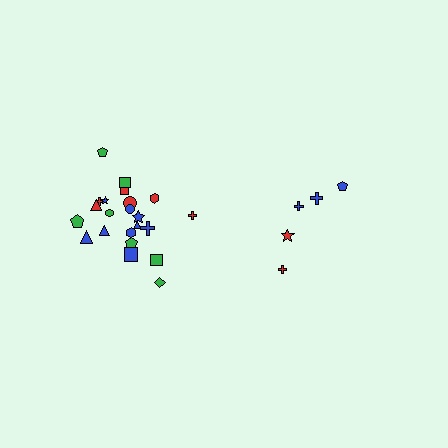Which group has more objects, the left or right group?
The left group.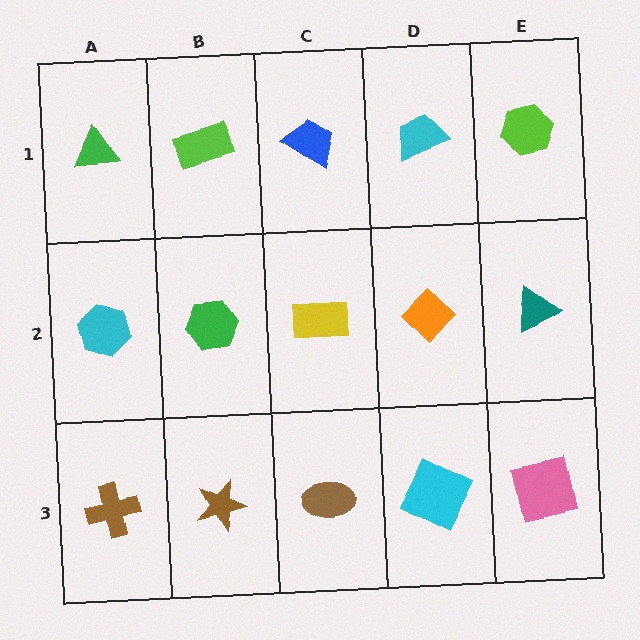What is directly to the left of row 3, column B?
A brown cross.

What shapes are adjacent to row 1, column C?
A yellow rectangle (row 2, column C), a lime rectangle (row 1, column B), a cyan trapezoid (row 1, column D).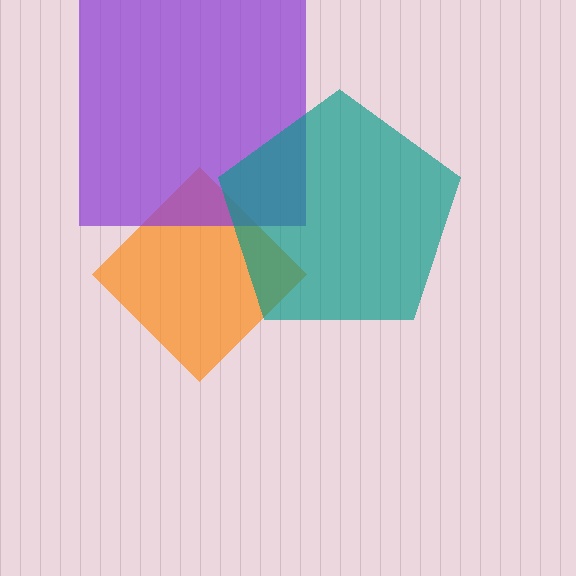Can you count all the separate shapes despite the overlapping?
Yes, there are 3 separate shapes.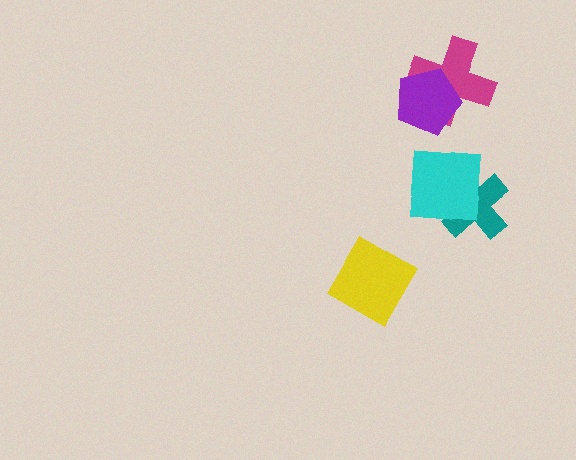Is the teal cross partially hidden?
Yes, it is partially covered by another shape.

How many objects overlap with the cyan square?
1 object overlaps with the cyan square.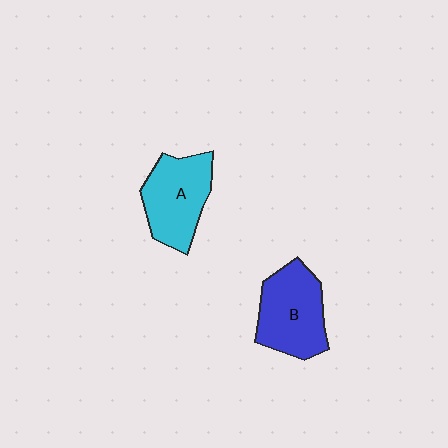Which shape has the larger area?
Shape B (blue).